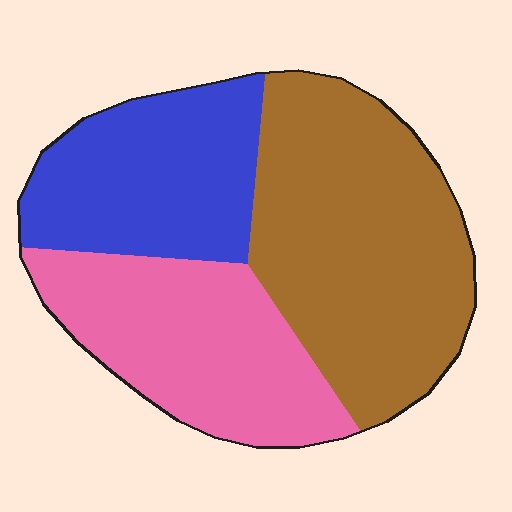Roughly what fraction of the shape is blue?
Blue takes up about one quarter (1/4) of the shape.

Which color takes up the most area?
Brown, at roughly 45%.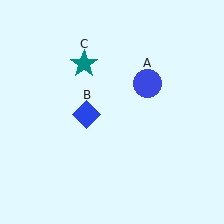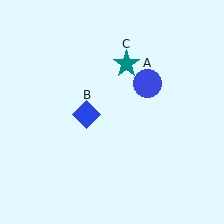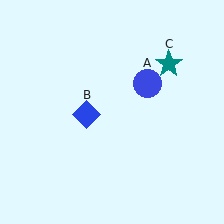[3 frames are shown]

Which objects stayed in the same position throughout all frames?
Blue circle (object A) and blue diamond (object B) remained stationary.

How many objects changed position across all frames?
1 object changed position: teal star (object C).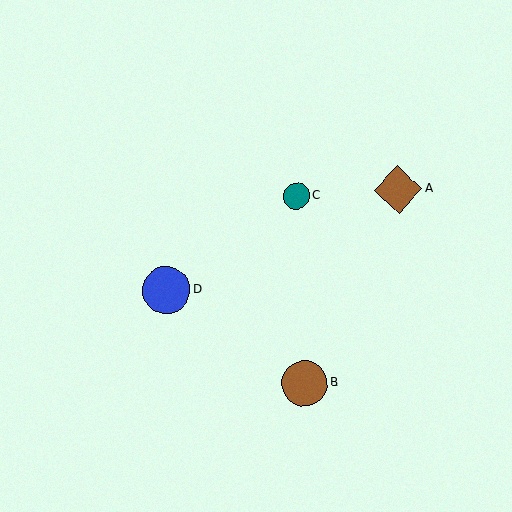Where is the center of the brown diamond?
The center of the brown diamond is at (398, 190).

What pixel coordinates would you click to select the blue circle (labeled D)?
Click at (166, 290) to select the blue circle D.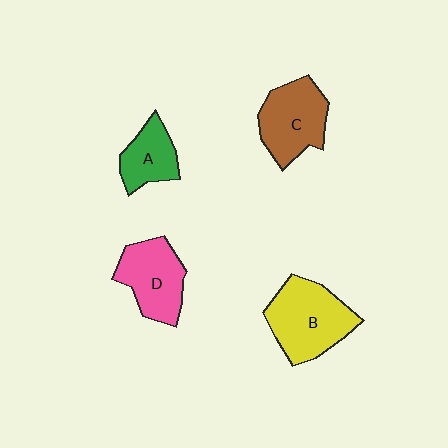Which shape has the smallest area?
Shape A (green).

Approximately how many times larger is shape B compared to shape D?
Approximately 1.3 times.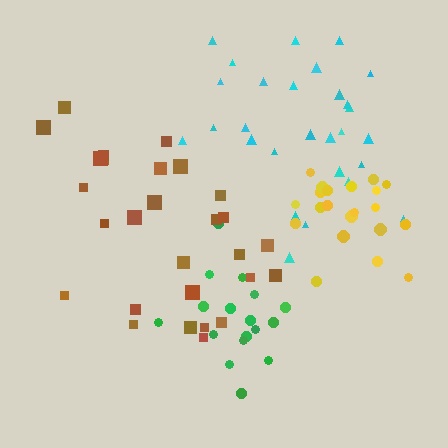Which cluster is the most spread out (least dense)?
Brown.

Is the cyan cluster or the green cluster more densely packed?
Green.